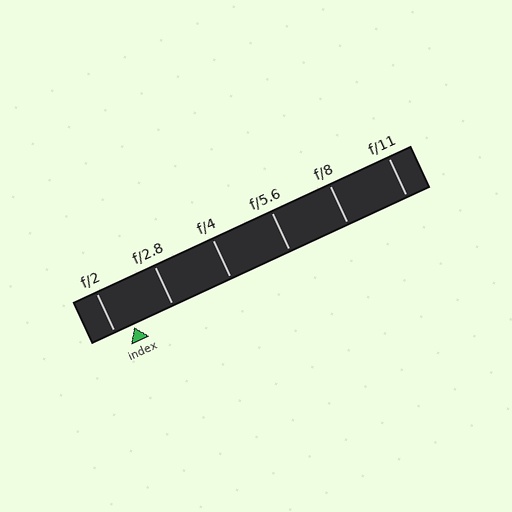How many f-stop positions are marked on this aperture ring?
There are 6 f-stop positions marked.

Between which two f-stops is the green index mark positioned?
The index mark is between f/2 and f/2.8.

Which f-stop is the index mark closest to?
The index mark is closest to f/2.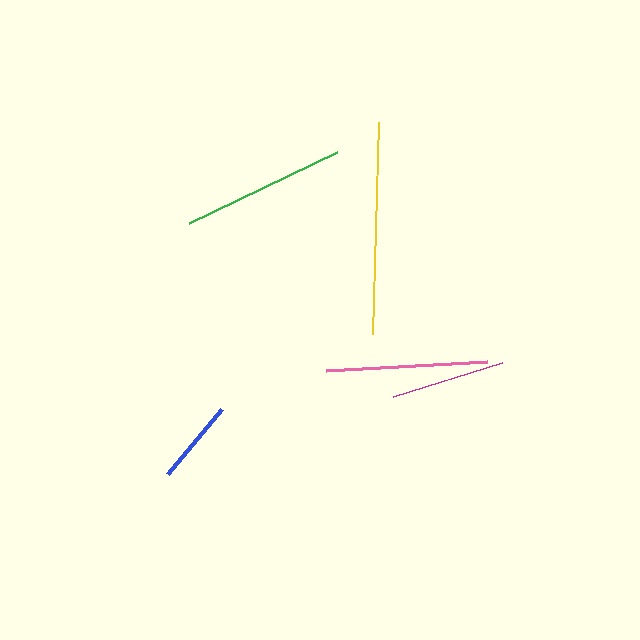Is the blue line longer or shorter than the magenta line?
The magenta line is longer than the blue line.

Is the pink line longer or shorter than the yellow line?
The yellow line is longer than the pink line.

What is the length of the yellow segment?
The yellow segment is approximately 212 pixels long.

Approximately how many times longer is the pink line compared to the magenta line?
The pink line is approximately 1.4 times the length of the magenta line.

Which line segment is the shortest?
The blue line is the shortest at approximately 84 pixels.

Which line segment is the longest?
The yellow line is the longest at approximately 212 pixels.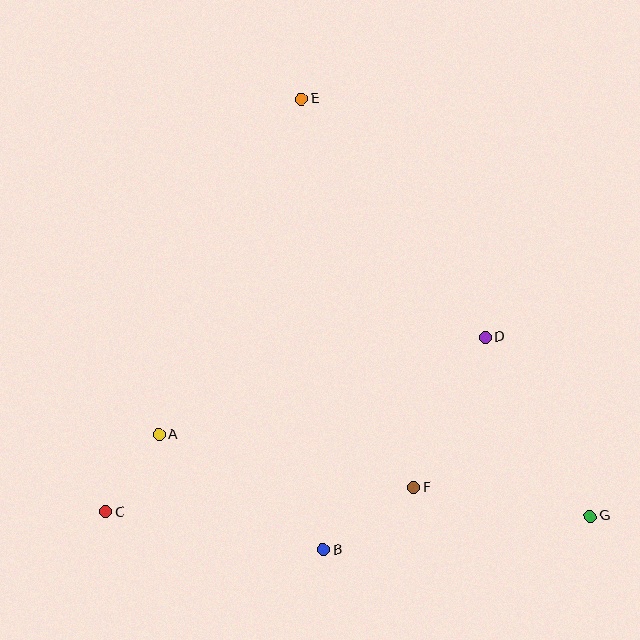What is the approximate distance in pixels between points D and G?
The distance between D and G is approximately 208 pixels.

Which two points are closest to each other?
Points A and C are closest to each other.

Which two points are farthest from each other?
Points E and G are farthest from each other.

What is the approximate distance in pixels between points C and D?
The distance between C and D is approximately 418 pixels.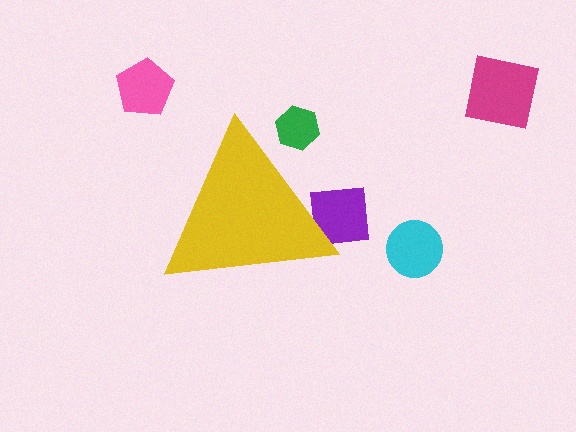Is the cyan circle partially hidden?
No, the cyan circle is fully visible.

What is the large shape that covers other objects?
A yellow triangle.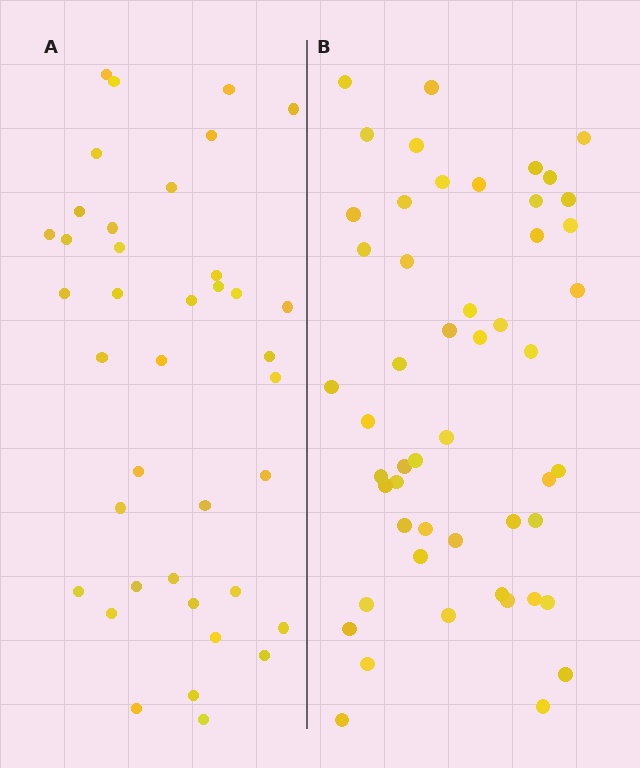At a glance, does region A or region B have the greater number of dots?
Region B (the right region) has more dots.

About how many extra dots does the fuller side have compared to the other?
Region B has roughly 12 or so more dots than region A.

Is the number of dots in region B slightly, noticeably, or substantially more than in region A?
Region B has noticeably more, but not dramatically so. The ratio is roughly 1.3 to 1.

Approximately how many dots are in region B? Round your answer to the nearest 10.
About 50 dots. (The exact count is 51, which rounds to 50.)